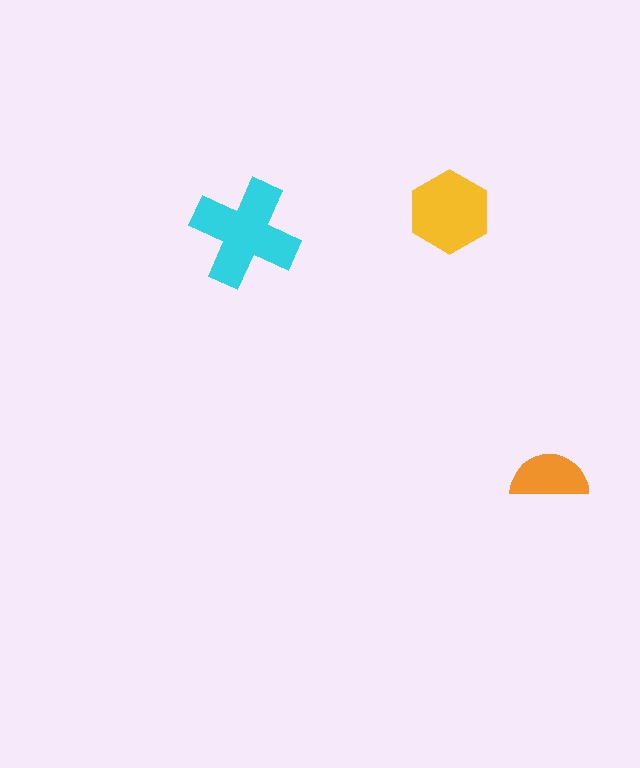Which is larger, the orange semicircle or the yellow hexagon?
The yellow hexagon.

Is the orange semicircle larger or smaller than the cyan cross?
Smaller.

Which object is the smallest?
The orange semicircle.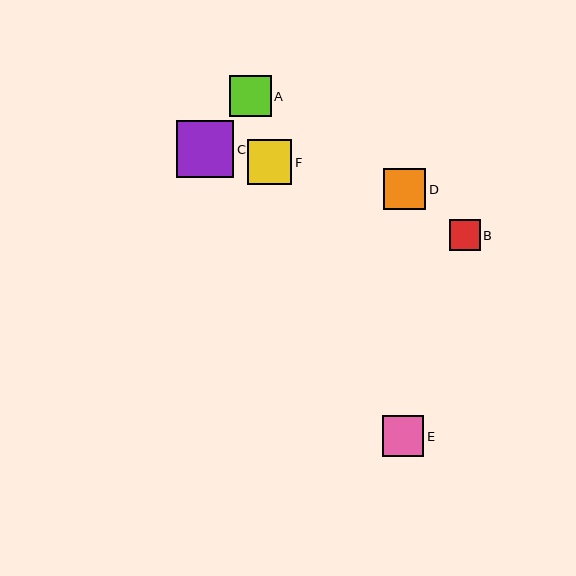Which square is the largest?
Square C is the largest with a size of approximately 57 pixels.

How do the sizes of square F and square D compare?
Square F and square D are approximately the same size.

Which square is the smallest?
Square B is the smallest with a size of approximately 31 pixels.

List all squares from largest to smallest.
From largest to smallest: C, F, D, A, E, B.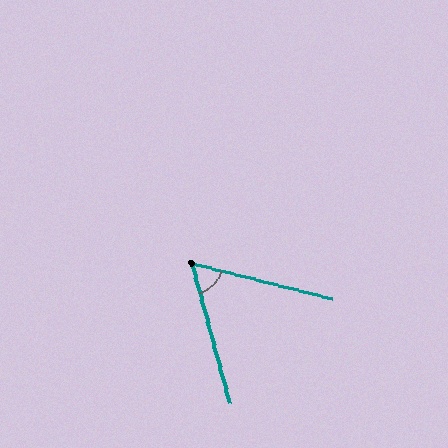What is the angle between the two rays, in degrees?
Approximately 61 degrees.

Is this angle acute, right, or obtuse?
It is acute.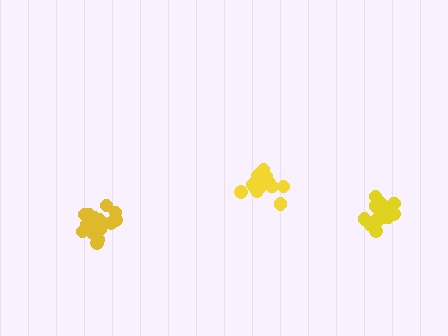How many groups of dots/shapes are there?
There are 3 groups.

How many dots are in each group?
Group 1: 15 dots, Group 2: 17 dots, Group 3: 17 dots (49 total).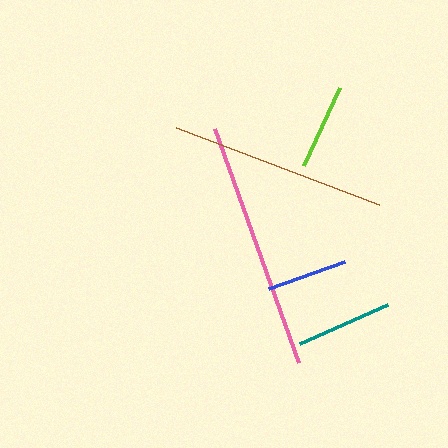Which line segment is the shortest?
The blue line is the shortest at approximately 80 pixels.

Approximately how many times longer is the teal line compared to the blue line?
The teal line is approximately 1.2 times the length of the blue line.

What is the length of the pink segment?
The pink segment is approximately 249 pixels long.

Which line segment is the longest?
The pink line is the longest at approximately 249 pixels.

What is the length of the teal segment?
The teal segment is approximately 96 pixels long.